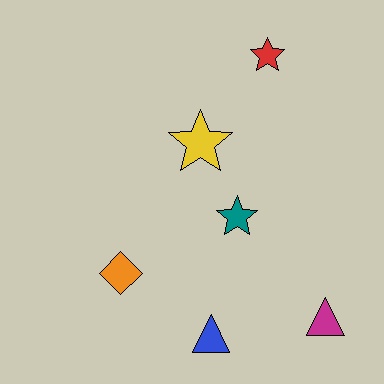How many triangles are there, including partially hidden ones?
There are 2 triangles.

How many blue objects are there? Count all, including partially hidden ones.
There is 1 blue object.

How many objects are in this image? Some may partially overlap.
There are 6 objects.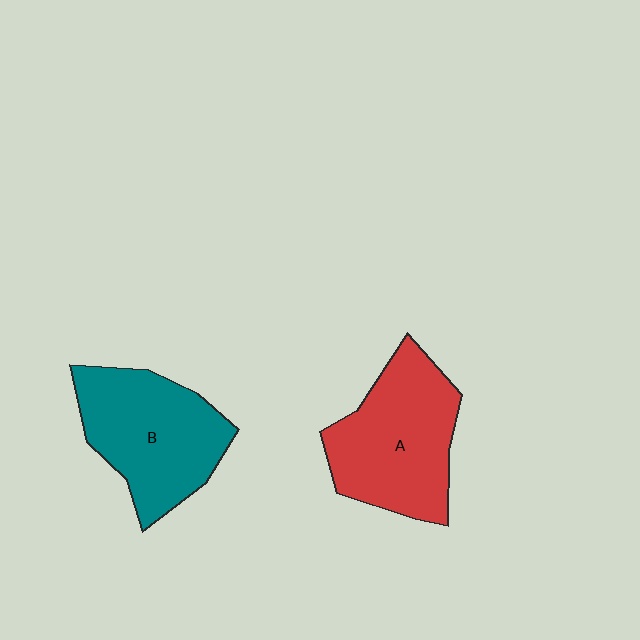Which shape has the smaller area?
Shape B (teal).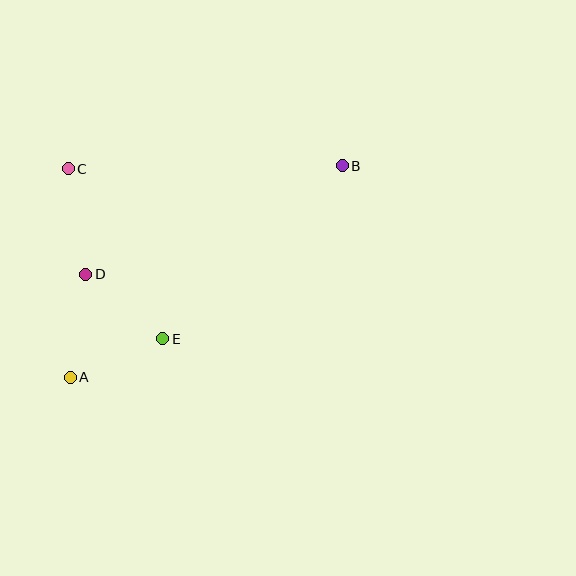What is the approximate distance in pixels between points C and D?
The distance between C and D is approximately 107 pixels.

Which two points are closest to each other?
Points A and E are closest to each other.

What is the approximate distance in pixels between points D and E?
The distance between D and E is approximately 101 pixels.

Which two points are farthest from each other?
Points A and B are farthest from each other.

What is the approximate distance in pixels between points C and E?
The distance between C and E is approximately 194 pixels.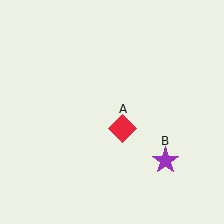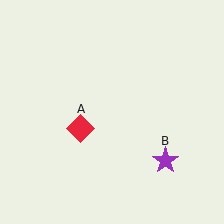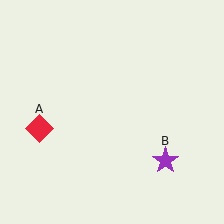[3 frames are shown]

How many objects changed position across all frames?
1 object changed position: red diamond (object A).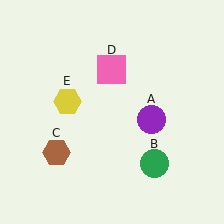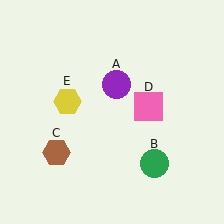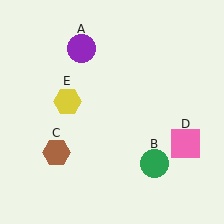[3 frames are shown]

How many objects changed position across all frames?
2 objects changed position: purple circle (object A), pink square (object D).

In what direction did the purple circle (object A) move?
The purple circle (object A) moved up and to the left.